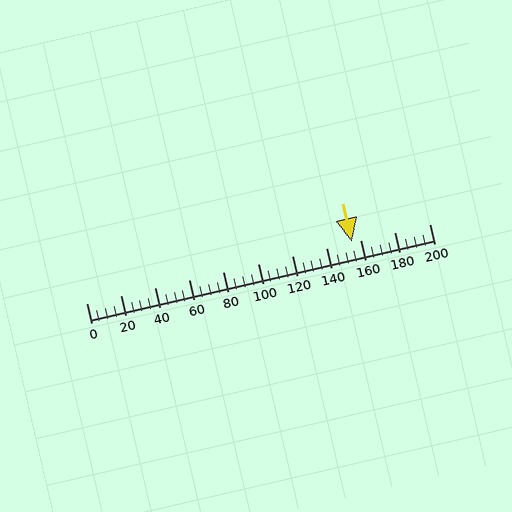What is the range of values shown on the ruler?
The ruler shows values from 0 to 200.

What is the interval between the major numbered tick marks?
The major tick marks are spaced 20 units apart.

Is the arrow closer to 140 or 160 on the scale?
The arrow is closer to 160.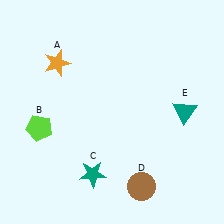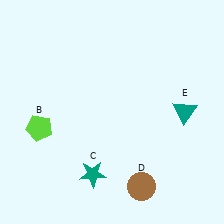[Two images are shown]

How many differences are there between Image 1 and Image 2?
There is 1 difference between the two images.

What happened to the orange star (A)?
The orange star (A) was removed in Image 2. It was in the top-left area of Image 1.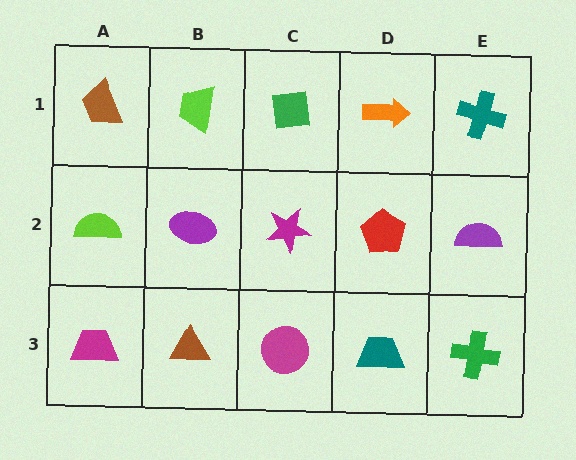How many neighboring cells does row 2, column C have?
4.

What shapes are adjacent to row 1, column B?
A purple ellipse (row 2, column B), a brown trapezoid (row 1, column A), a green square (row 1, column C).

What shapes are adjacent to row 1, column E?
A purple semicircle (row 2, column E), an orange arrow (row 1, column D).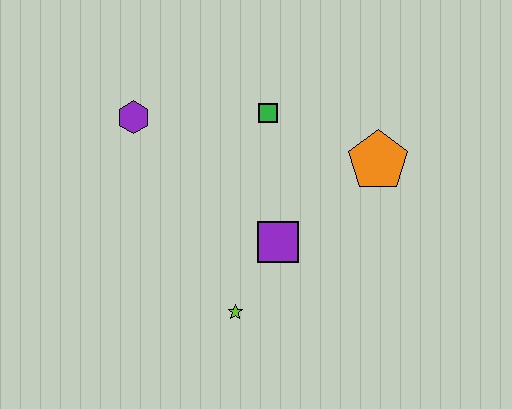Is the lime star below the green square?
Yes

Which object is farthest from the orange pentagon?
The purple hexagon is farthest from the orange pentagon.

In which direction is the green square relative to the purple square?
The green square is above the purple square.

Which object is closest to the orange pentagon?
The green square is closest to the orange pentagon.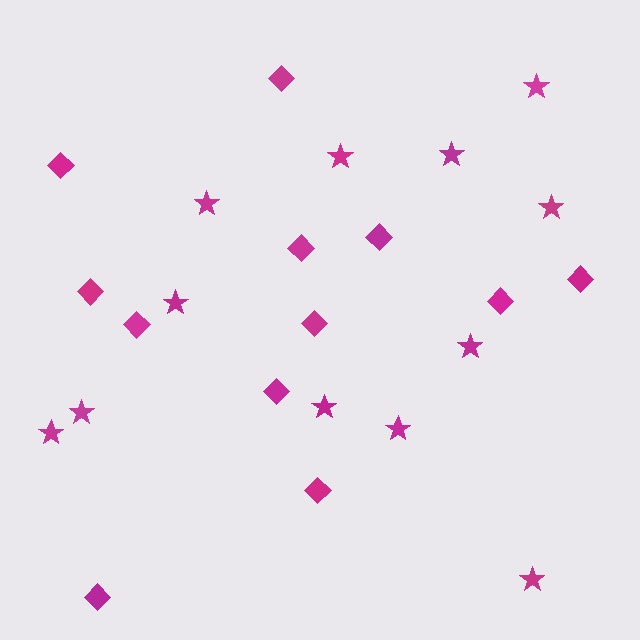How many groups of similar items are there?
There are 2 groups: one group of stars (12) and one group of diamonds (12).